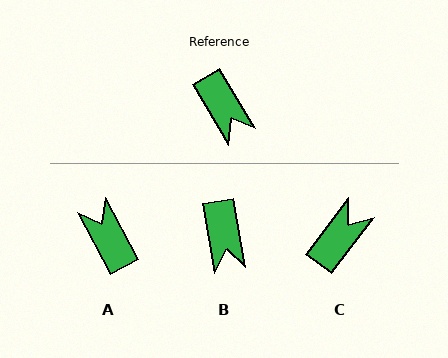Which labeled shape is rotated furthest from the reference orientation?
A, about 177 degrees away.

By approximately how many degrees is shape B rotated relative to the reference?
Approximately 21 degrees clockwise.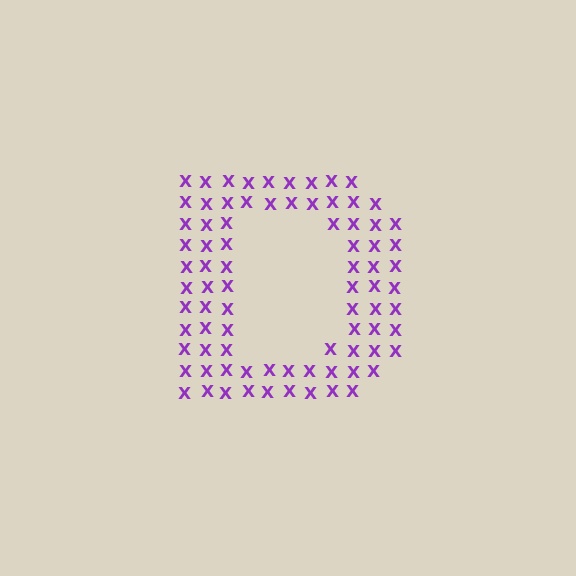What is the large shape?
The large shape is the letter D.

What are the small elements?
The small elements are letter X's.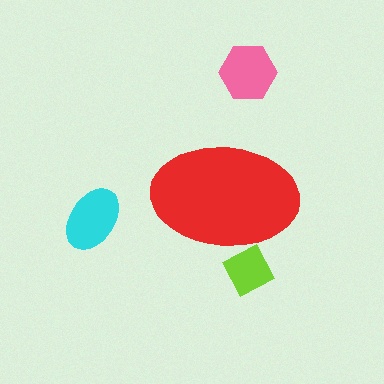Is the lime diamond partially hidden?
Yes, the lime diamond is partially hidden behind the red ellipse.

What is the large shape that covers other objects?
A red ellipse.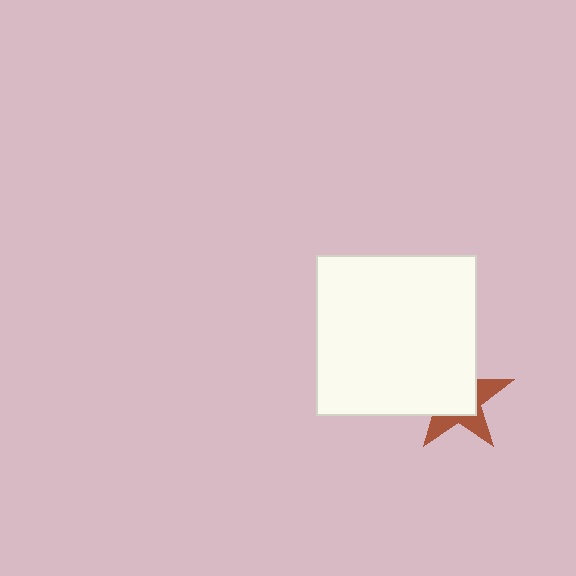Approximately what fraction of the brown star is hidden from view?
Roughly 61% of the brown star is hidden behind the white square.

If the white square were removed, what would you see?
You would see the complete brown star.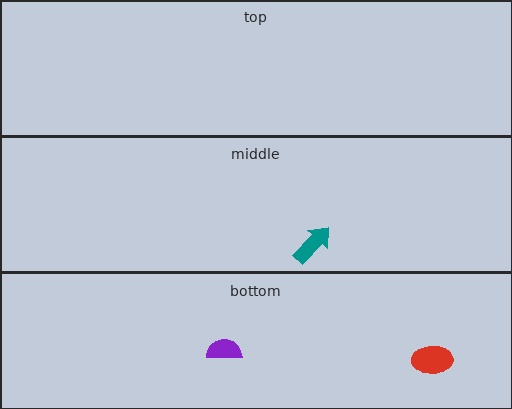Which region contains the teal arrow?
The middle region.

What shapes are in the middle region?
The teal arrow.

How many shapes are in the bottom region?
2.